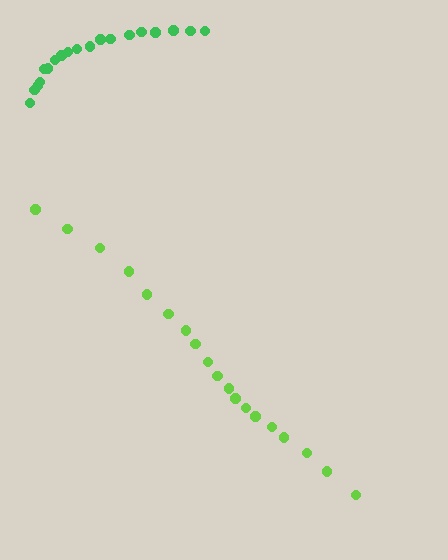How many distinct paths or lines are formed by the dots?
There are 2 distinct paths.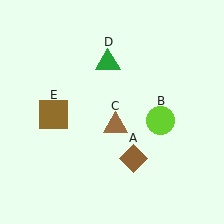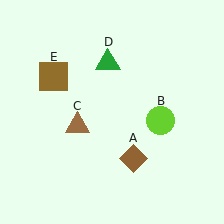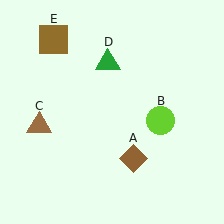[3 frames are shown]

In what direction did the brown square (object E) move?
The brown square (object E) moved up.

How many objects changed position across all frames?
2 objects changed position: brown triangle (object C), brown square (object E).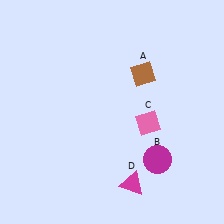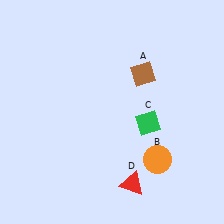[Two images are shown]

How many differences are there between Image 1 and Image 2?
There are 3 differences between the two images.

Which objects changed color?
B changed from magenta to orange. C changed from pink to green. D changed from magenta to red.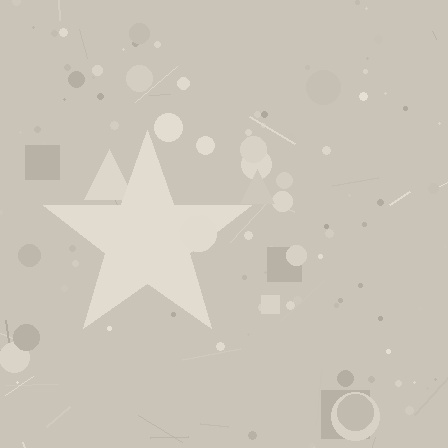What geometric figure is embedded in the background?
A star is embedded in the background.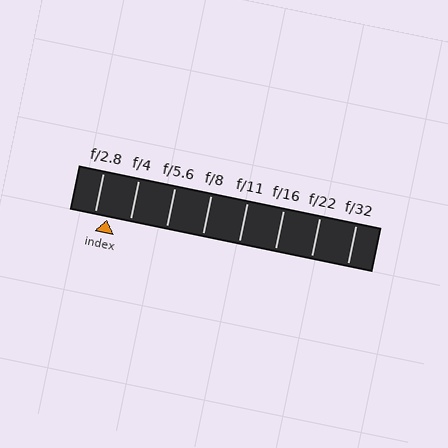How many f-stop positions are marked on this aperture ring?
There are 8 f-stop positions marked.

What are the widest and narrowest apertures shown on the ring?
The widest aperture shown is f/2.8 and the narrowest is f/32.